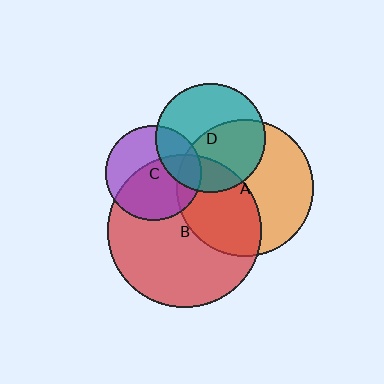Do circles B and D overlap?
Yes.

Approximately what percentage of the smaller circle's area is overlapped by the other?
Approximately 20%.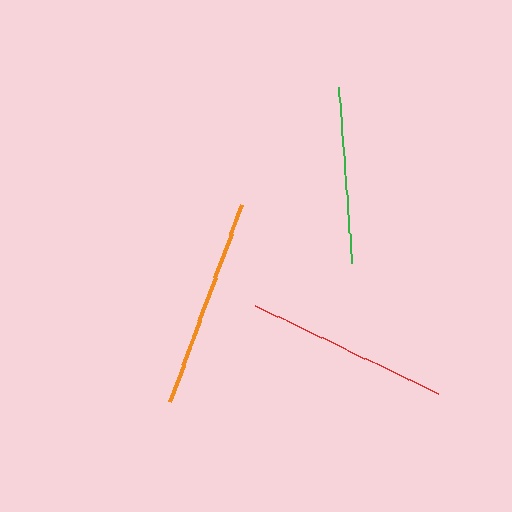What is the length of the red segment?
The red segment is approximately 203 pixels long.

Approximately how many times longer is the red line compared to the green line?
The red line is approximately 1.2 times the length of the green line.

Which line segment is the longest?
The orange line is the longest at approximately 209 pixels.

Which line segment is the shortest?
The green line is the shortest at approximately 176 pixels.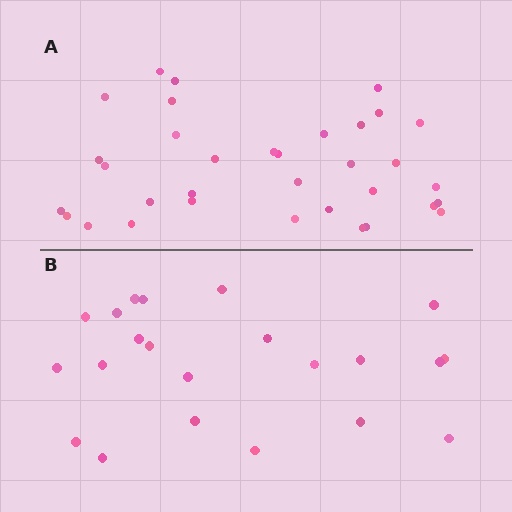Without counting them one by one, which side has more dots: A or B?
Region A (the top region) has more dots.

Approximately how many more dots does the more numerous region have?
Region A has roughly 12 or so more dots than region B.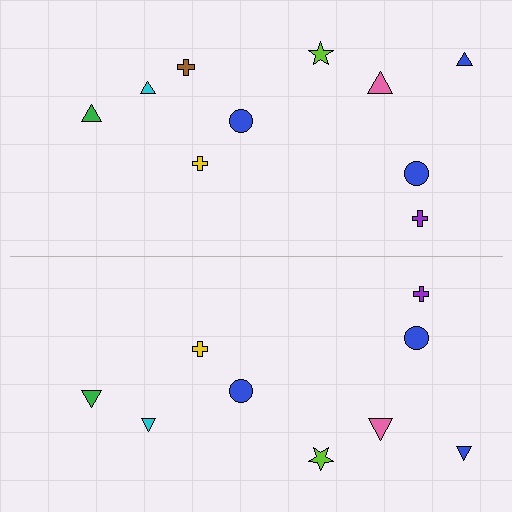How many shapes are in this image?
There are 19 shapes in this image.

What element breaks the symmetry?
A brown cross is missing from the bottom side.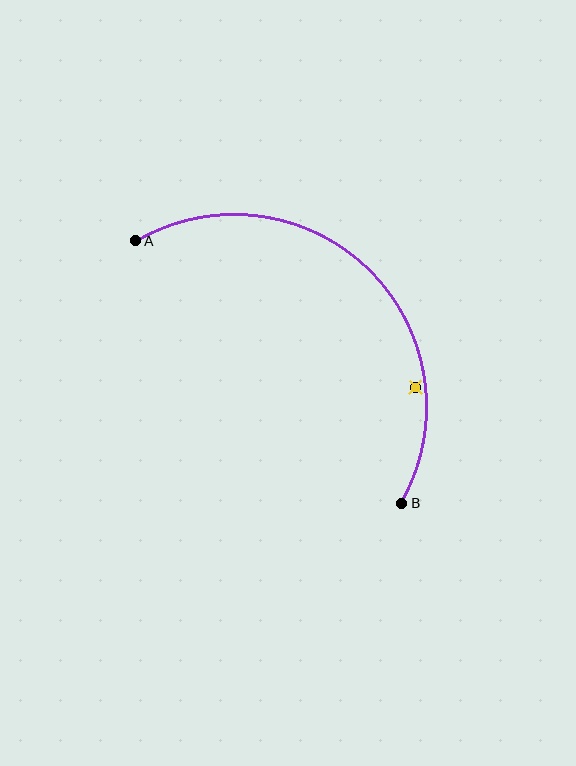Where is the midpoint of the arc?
The arc midpoint is the point on the curve farthest from the straight line joining A and B. It sits above and to the right of that line.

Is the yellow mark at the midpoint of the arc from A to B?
No — the yellow mark does not lie on the arc at all. It sits slightly inside the curve.